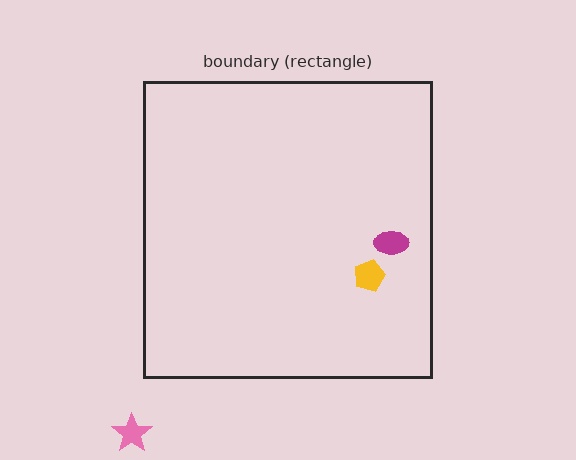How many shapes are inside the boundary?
2 inside, 1 outside.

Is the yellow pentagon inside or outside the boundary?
Inside.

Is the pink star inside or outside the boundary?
Outside.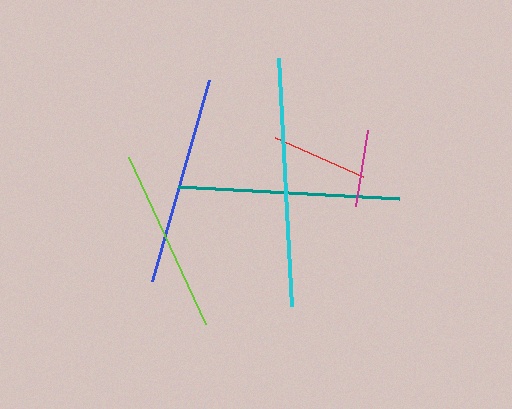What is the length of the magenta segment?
The magenta segment is approximately 77 pixels long.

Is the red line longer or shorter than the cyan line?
The cyan line is longer than the red line.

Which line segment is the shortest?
The magenta line is the shortest at approximately 77 pixels.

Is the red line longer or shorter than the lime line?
The lime line is longer than the red line.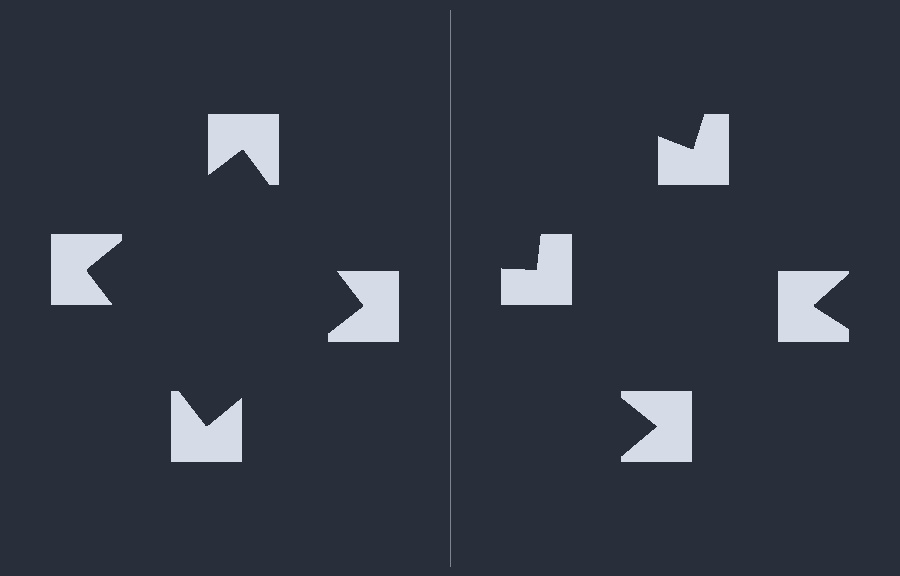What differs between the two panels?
The notched squares are positioned identically on both sides; only the wedge orientations differ. On the left they align to a square; on the right they are misaligned.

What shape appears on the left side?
An illusory square.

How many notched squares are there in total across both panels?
8 — 4 on each side.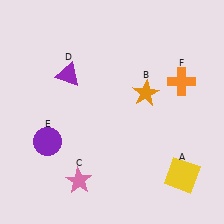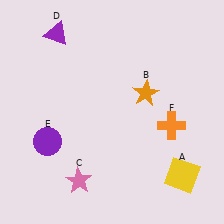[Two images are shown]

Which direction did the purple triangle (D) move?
The purple triangle (D) moved up.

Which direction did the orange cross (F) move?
The orange cross (F) moved down.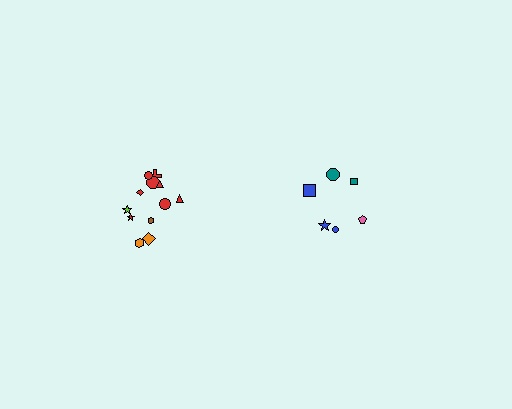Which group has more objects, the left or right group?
The left group.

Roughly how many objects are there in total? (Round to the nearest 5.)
Roughly 20 objects in total.